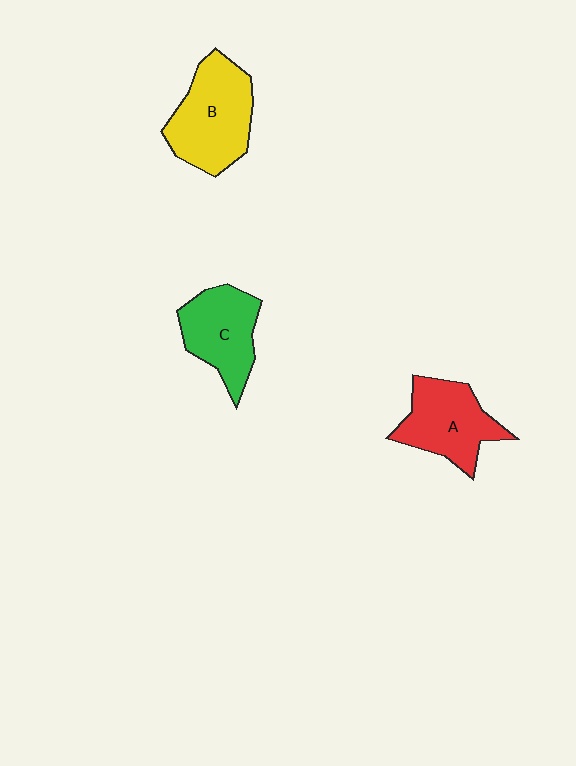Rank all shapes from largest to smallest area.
From largest to smallest: B (yellow), A (red), C (green).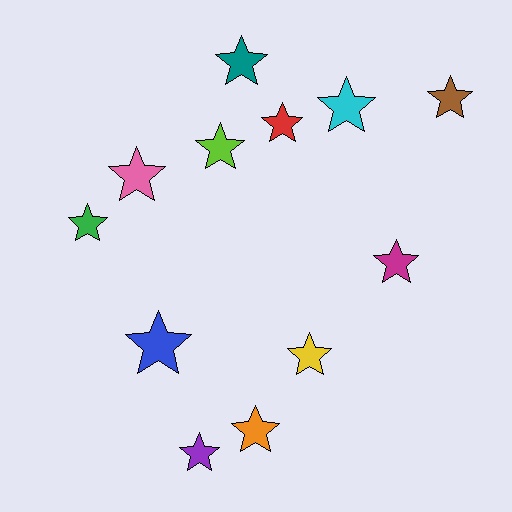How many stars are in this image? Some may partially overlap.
There are 12 stars.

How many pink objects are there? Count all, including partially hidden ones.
There is 1 pink object.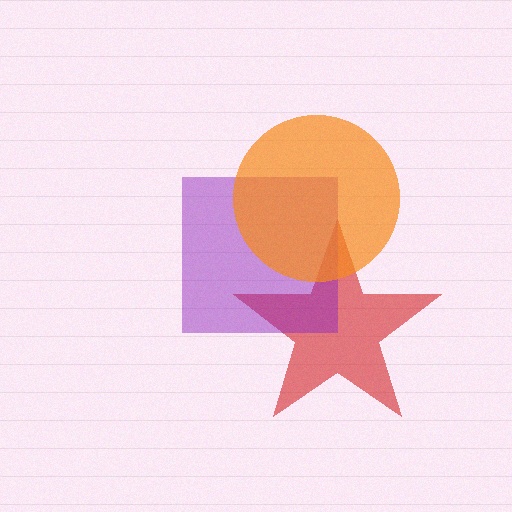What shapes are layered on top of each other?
The layered shapes are: a red star, a purple square, an orange circle.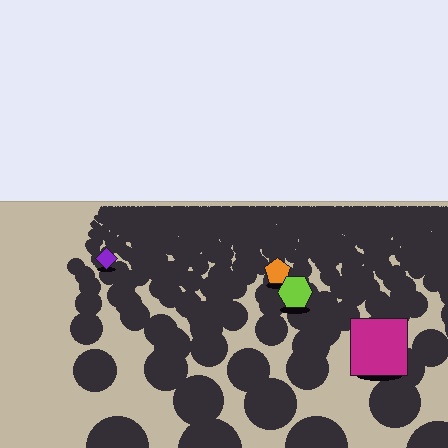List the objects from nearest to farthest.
From nearest to farthest: the magenta square, the lime hexagon, the orange pentagon, the purple diamond.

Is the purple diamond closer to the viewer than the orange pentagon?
No. The orange pentagon is closer — you can tell from the texture gradient: the ground texture is coarser near it.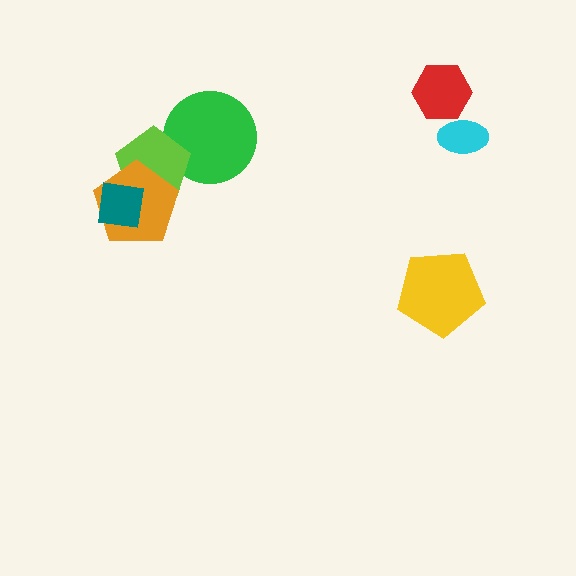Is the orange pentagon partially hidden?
Yes, it is partially covered by another shape.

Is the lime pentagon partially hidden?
Yes, it is partially covered by another shape.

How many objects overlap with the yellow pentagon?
0 objects overlap with the yellow pentagon.